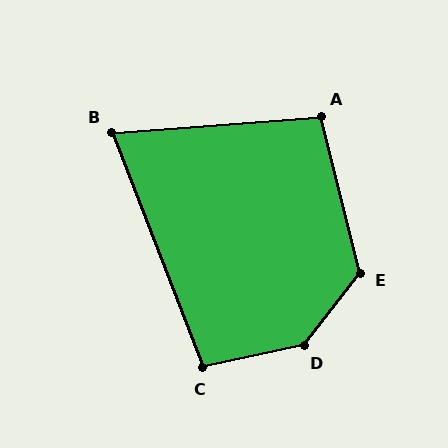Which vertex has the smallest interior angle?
B, at approximately 73 degrees.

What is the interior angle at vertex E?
Approximately 128 degrees (obtuse).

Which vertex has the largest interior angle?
D, at approximately 141 degrees.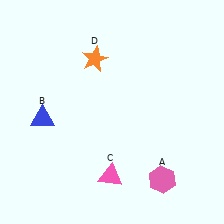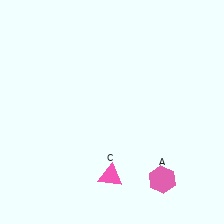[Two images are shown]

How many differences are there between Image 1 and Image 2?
There are 2 differences between the two images.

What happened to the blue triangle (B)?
The blue triangle (B) was removed in Image 2. It was in the bottom-left area of Image 1.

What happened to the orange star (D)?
The orange star (D) was removed in Image 2. It was in the top-left area of Image 1.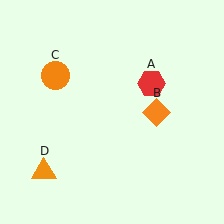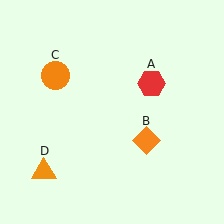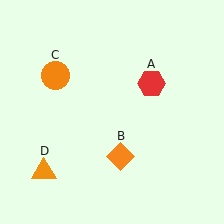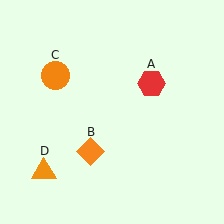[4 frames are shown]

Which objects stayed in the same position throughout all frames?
Red hexagon (object A) and orange circle (object C) and orange triangle (object D) remained stationary.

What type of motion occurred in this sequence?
The orange diamond (object B) rotated clockwise around the center of the scene.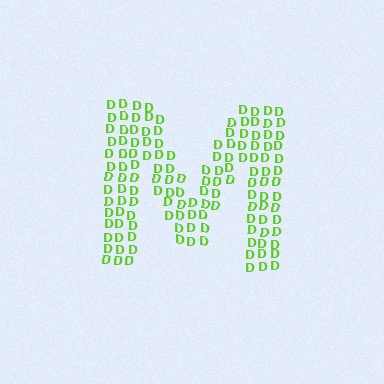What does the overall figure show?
The overall figure shows the letter M.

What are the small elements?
The small elements are letter D's.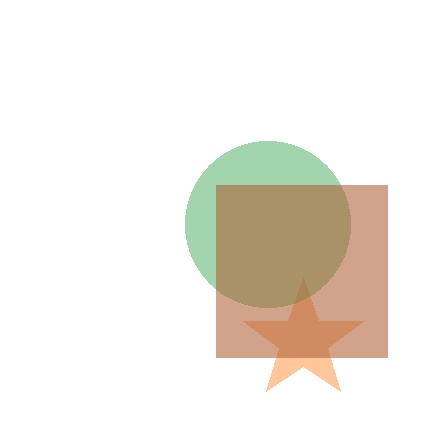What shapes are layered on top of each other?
The layered shapes are: an orange star, a green circle, a brown square.